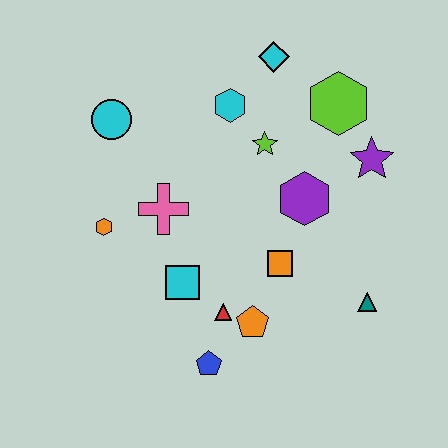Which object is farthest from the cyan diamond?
The blue pentagon is farthest from the cyan diamond.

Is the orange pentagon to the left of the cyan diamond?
Yes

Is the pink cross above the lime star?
No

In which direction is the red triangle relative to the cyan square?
The red triangle is to the right of the cyan square.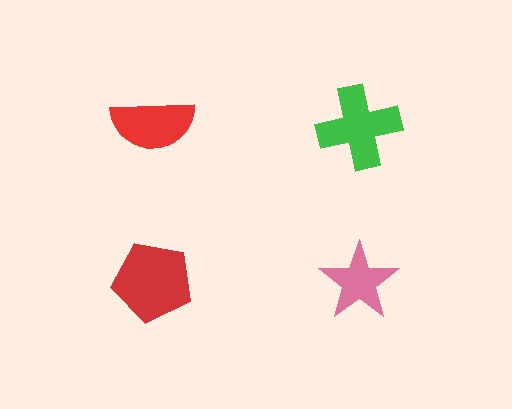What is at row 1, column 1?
A red semicircle.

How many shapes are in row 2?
2 shapes.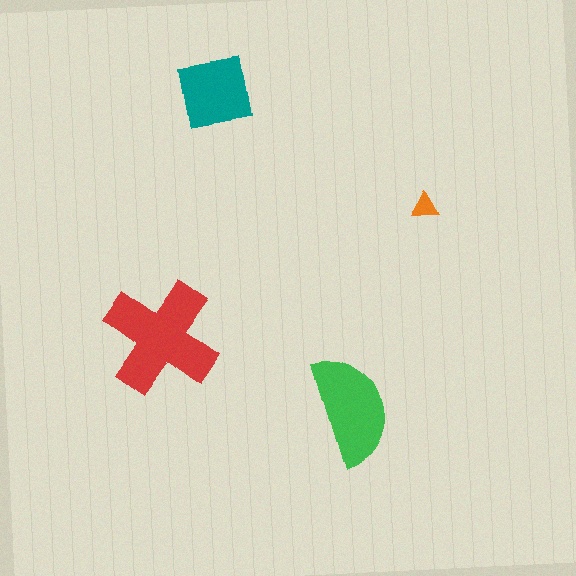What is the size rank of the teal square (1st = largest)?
3rd.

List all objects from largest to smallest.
The red cross, the green semicircle, the teal square, the orange triangle.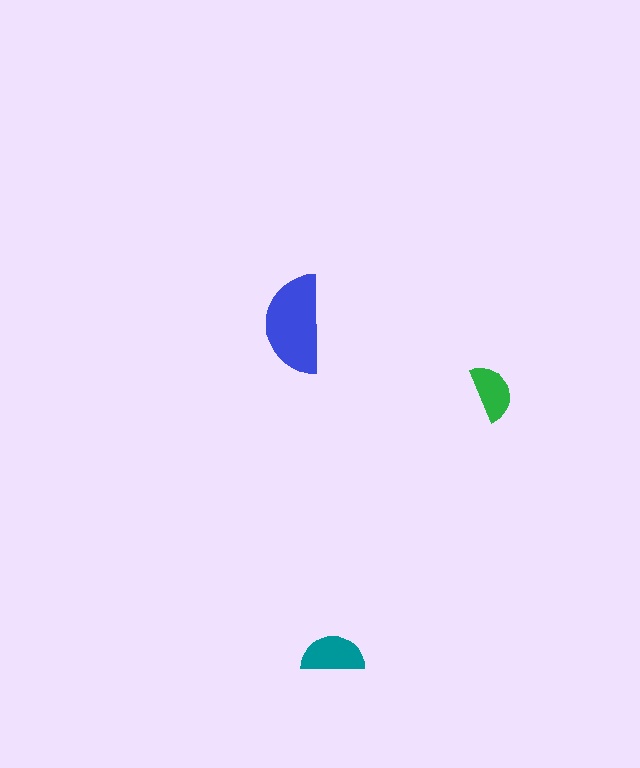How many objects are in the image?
There are 3 objects in the image.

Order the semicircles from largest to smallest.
the blue one, the teal one, the green one.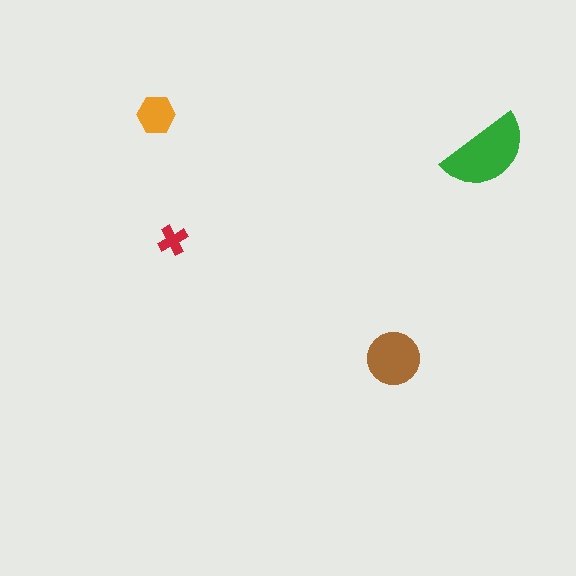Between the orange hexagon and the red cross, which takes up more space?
The orange hexagon.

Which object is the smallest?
The red cross.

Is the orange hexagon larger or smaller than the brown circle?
Smaller.